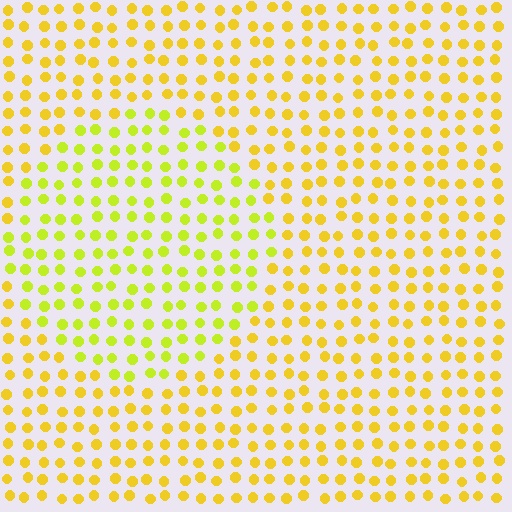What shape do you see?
I see a circle.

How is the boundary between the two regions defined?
The boundary is defined purely by a slight shift in hue (about 25 degrees). Spacing, size, and orientation are identical on both sides.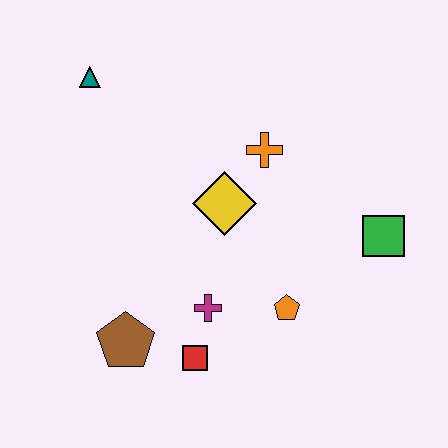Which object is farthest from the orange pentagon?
The teal triangle is farthest from the orange pentagon.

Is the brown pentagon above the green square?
No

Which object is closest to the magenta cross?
The red square is closest to the magenta cross.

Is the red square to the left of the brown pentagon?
No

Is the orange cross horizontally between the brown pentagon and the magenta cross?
No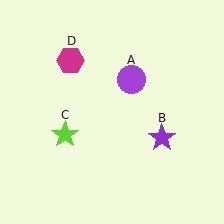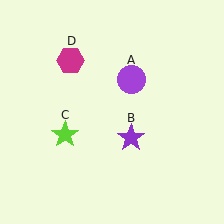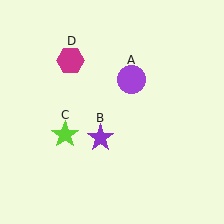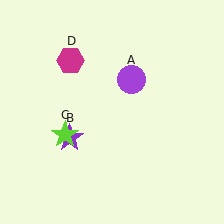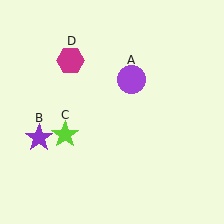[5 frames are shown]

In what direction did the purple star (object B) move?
The purple star (object B) moved left.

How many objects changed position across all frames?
1 object changed position: purple star (object B).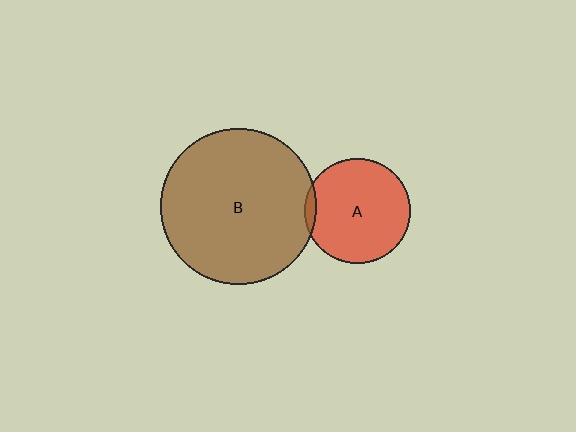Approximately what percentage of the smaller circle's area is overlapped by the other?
Approximately 5%.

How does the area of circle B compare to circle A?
Approximately 2.2 times.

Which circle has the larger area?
Circle B (brown).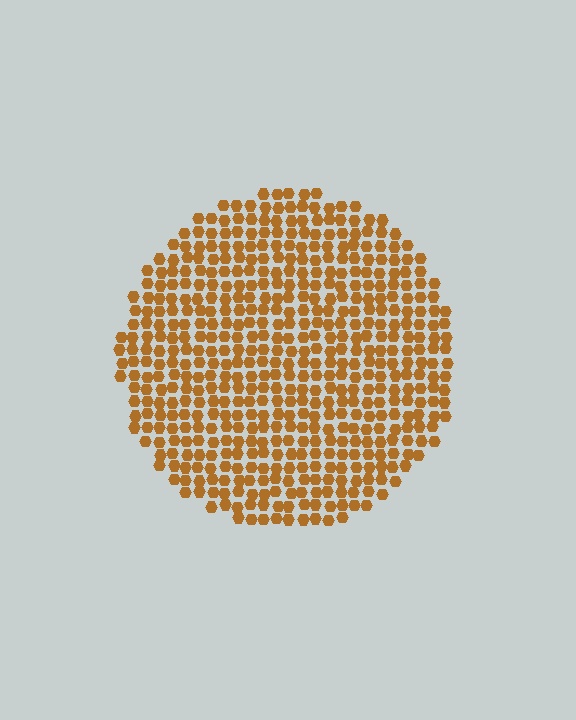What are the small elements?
The small elements are hexagons.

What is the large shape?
The large shape is a circle.